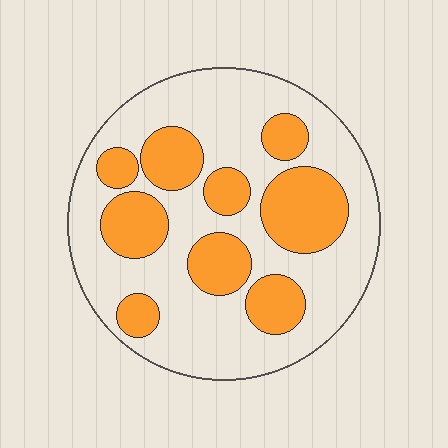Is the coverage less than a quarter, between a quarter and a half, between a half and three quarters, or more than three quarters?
Between a quarter and a half.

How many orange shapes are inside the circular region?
9.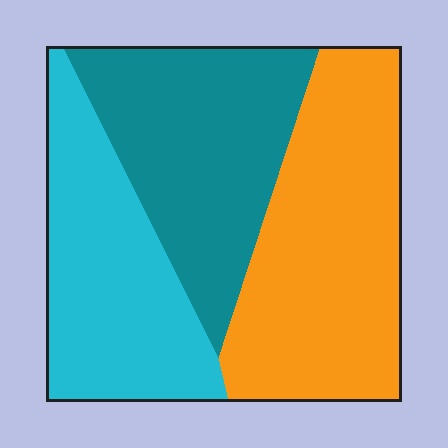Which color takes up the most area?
Orange, at roughly 40%.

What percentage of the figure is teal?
Teal covers 32% of the figure.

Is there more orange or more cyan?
Orange.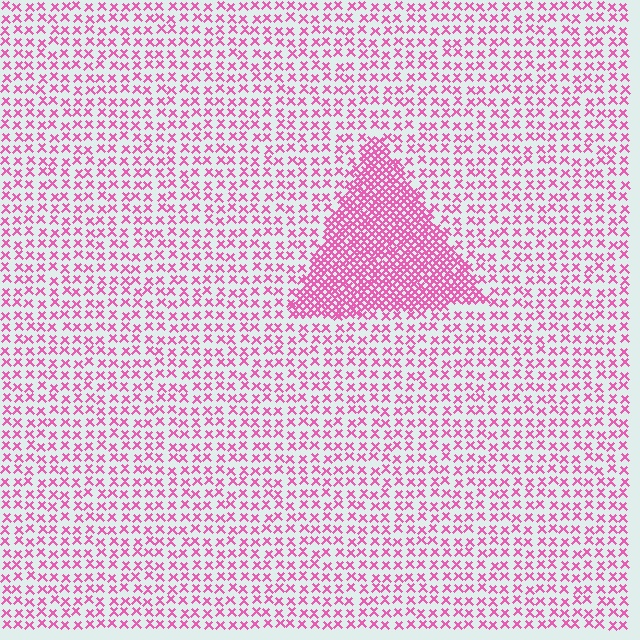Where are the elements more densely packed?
The elements are more densely packed inside the triangle boundary.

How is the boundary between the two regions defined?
The boundary is defined by a change in element density (approximately 2.7x ratio). All elements are the same color, size, and shape.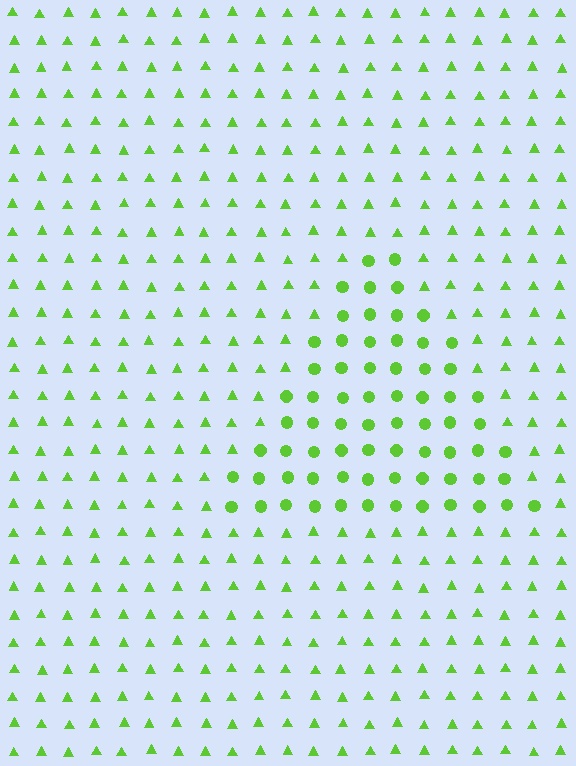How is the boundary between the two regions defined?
The boundary is defined by a change in element shape: circles inside vs. triangles outside. All elements share the same color and spacing.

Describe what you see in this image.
The image is filled with small lime elements arranged in a uniform grid. A triangle-shaped region contains circles, while the surrounding area contains triangles. The boundary is defined purely by the change in element shape.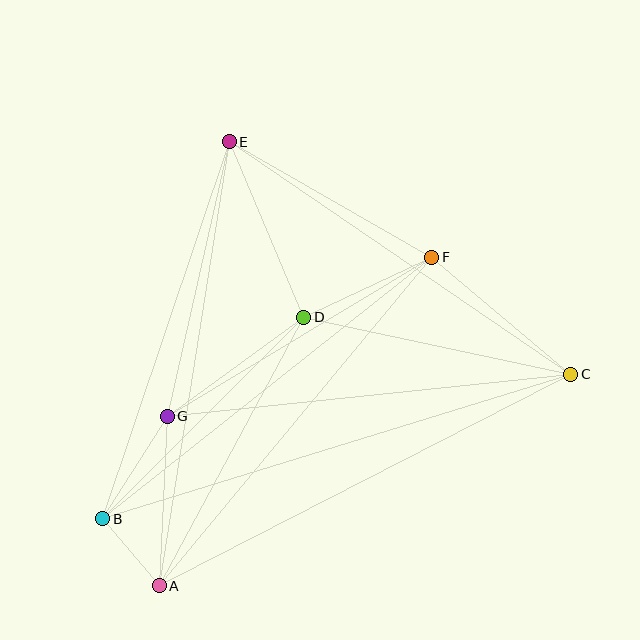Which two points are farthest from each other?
Points B and C are farthest from each other.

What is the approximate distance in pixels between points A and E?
The distance between A and E is approximately 449 pixels.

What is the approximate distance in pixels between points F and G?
The distance between F and G is approximately 309 pixels.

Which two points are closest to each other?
Points A and B are closest to each other.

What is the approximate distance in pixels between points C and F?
The distance between C and F is approximately 182 pixels.